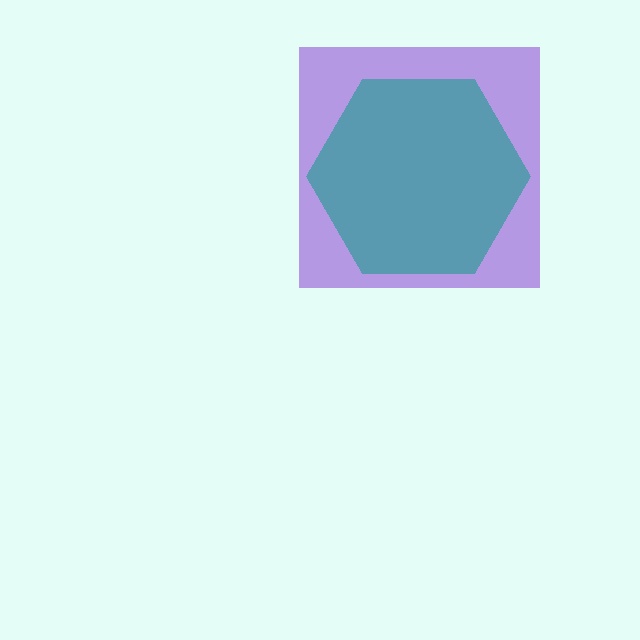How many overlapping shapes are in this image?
There are 2 overlapping shapes in the image.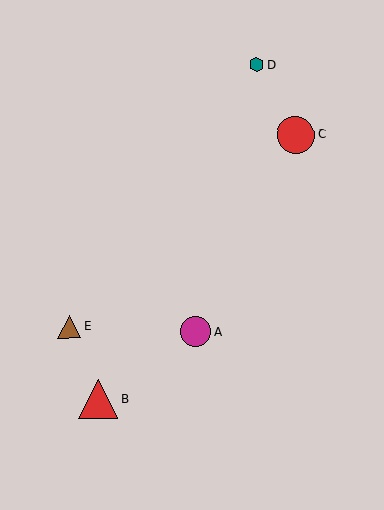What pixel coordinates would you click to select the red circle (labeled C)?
Click at (295, 135) to select the red circle C.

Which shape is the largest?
The red triangle (labeled B) is the largest.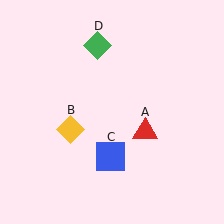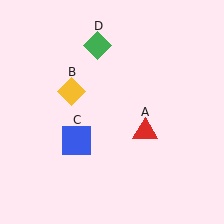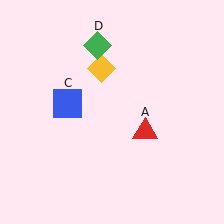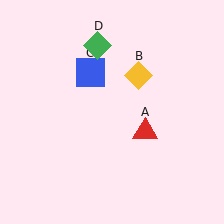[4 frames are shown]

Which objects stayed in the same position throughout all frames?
Red triangle (object A) and green diamond (object D) remained stationary.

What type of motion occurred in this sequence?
The yellow diamond (object B), blue square (object C) rotated clockwise around the center of the scene.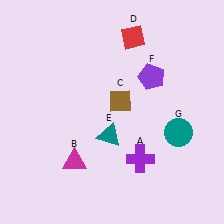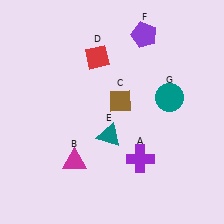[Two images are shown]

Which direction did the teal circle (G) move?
The teal circle (G) moved up.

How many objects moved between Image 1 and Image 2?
3 objects moved between the two images.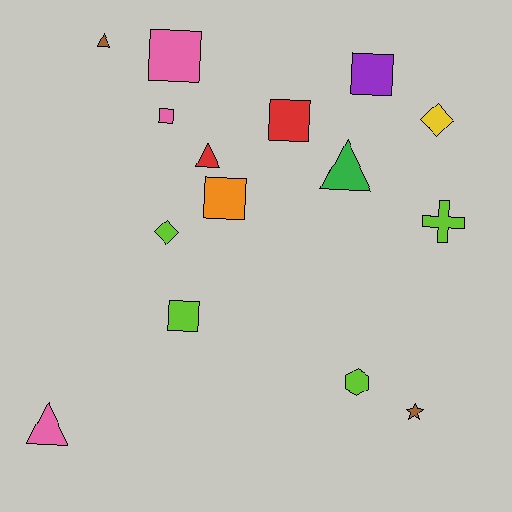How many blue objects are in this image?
There are no blue objects.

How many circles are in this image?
There are no circles.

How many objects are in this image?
There are 15 objects.